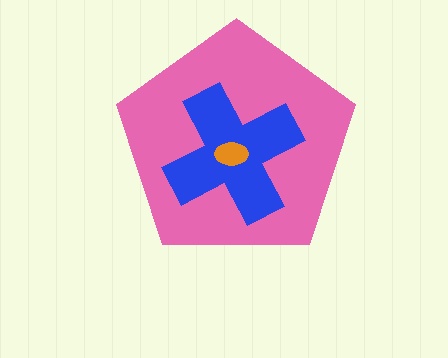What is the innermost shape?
The orange ellipse.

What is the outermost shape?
The pink pentagon.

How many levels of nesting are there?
3.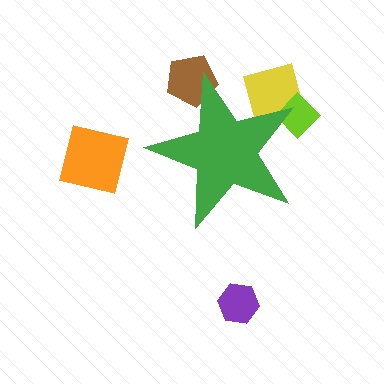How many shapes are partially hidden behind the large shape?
3 shapes are partially hidden.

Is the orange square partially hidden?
No, the orange square is fully visible.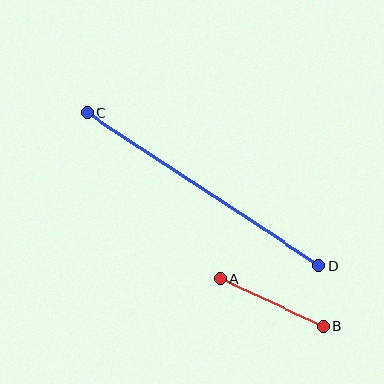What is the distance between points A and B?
The distance is approximately 114 pixels.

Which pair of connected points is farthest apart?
Points C and D are farthest apart.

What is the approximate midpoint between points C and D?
The midpoint is at approximately (203, 189) pixels.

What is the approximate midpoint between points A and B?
The midpoint is at approximately (272, 302) pixels.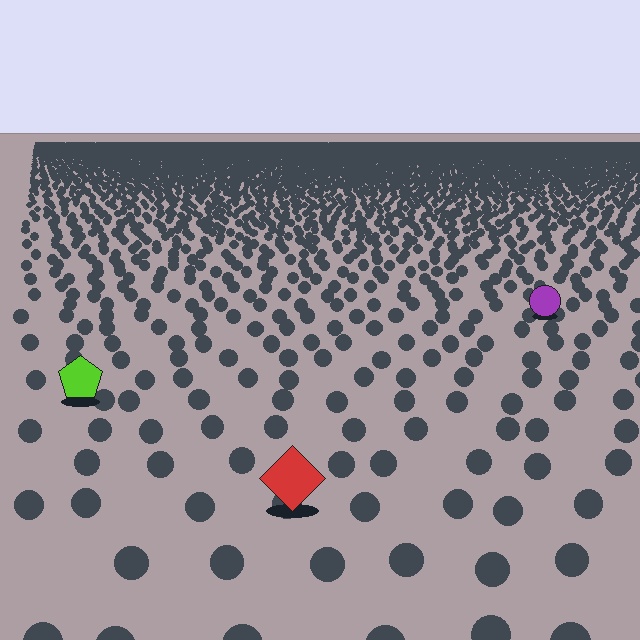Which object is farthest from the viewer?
The purple circle is farthest from the viewer. It appears smaller and the ground texture around it is denser.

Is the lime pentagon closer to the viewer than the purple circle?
Yes. The lime pentagon is closer — you can tell from the texture gradient: the ground texture is coarser near it.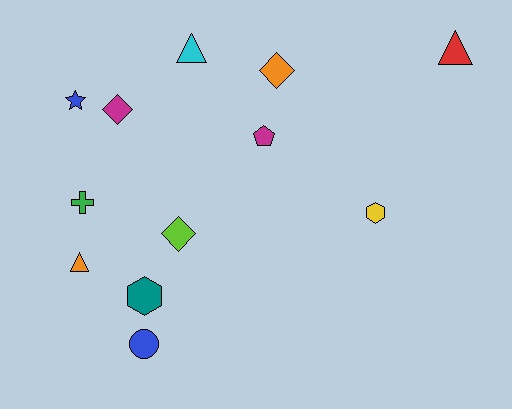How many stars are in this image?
There is 1 star.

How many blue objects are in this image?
There are 2 blue objects.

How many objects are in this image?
There are 12 objects.